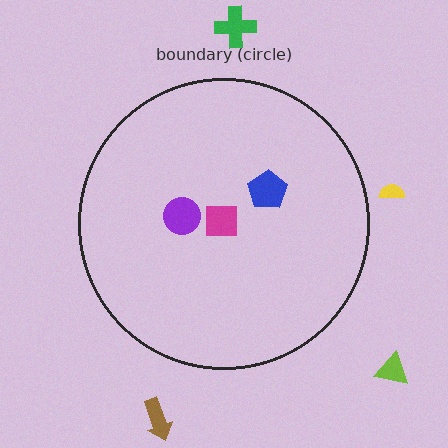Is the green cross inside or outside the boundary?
Outside.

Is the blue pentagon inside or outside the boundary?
Inside.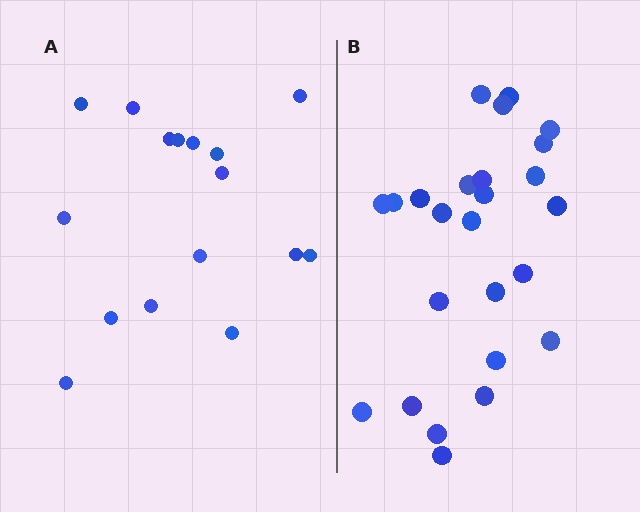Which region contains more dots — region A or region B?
Region B (the right region) has more dots.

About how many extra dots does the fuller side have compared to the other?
Region B has roughly 8 or so more dots than region A.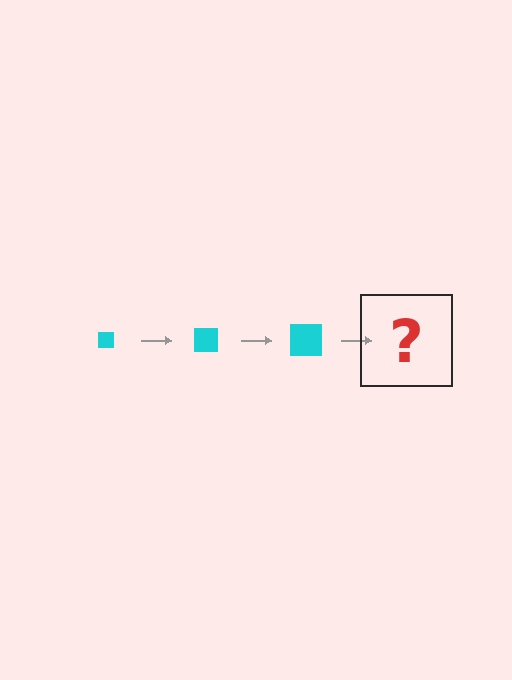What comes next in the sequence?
The next element should be a cyan square, larger than the previous one.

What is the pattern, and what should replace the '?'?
The pattern is that the square gets progressively larger each step. The '?' should be a cyan square, larger than the previous one.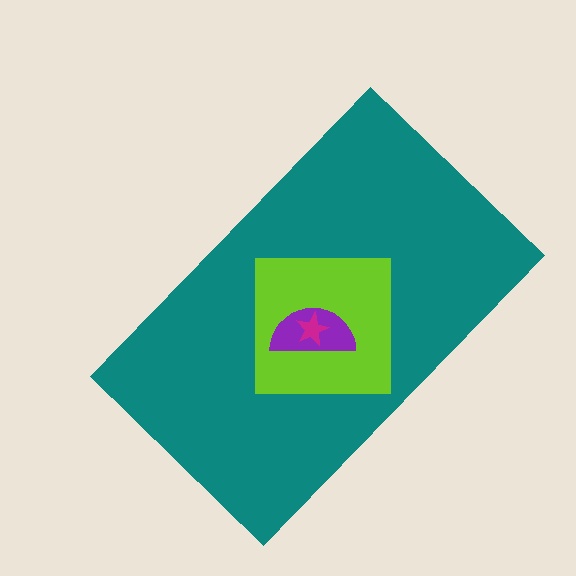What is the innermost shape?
The magenta star.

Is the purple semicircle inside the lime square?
Yes.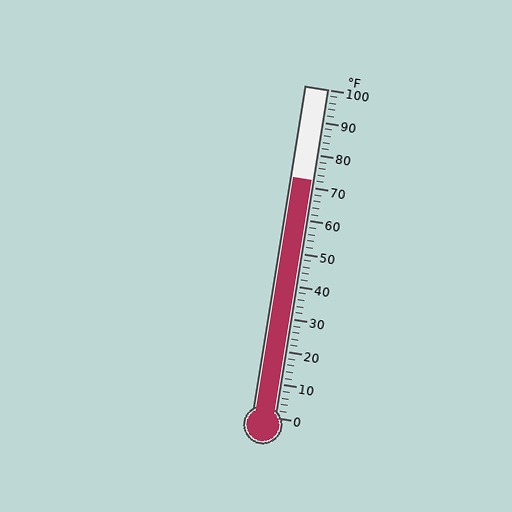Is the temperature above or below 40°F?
The temperature is above 40°F.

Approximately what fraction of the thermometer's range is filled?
The thermometer is filled to approximately 70% of its range.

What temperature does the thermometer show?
The thermometer shows approximately 72°F.